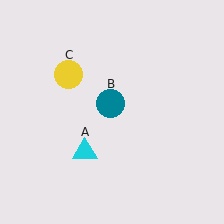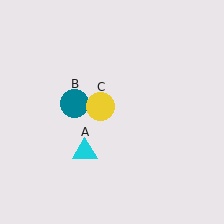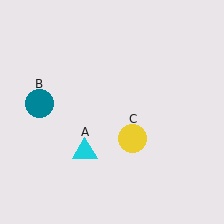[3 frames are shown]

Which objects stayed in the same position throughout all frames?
Cyan triangle (object A) remained stationary.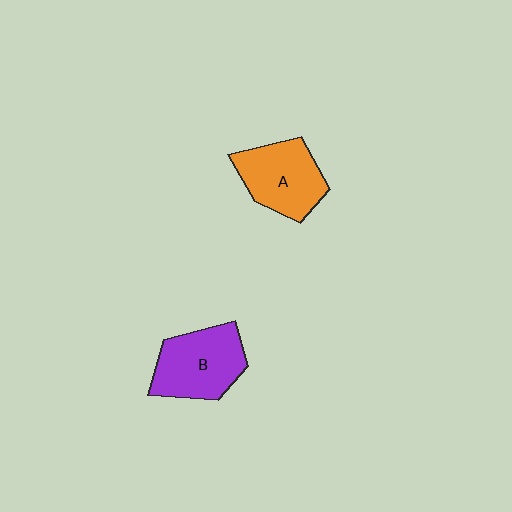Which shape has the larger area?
Shape B (purple).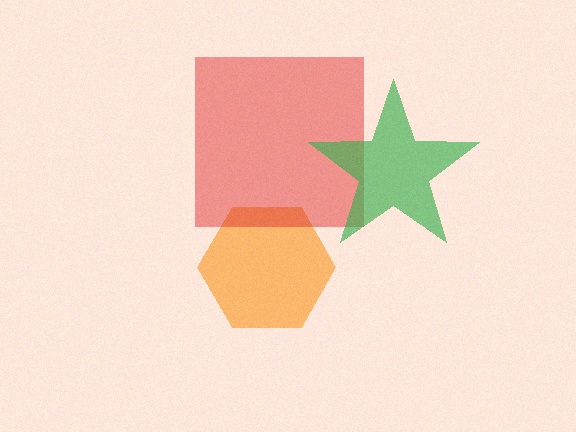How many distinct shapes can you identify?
There are 3 distinct shapes: an orange hexagon, a red square, a green star.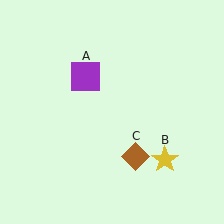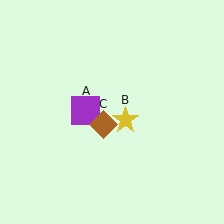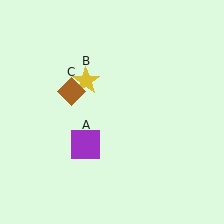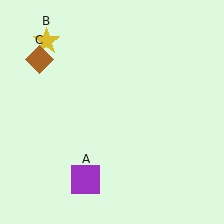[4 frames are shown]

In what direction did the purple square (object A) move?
The purple square (object A) moved down.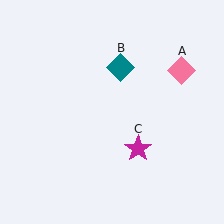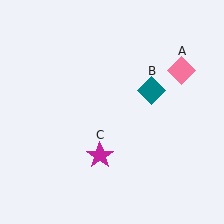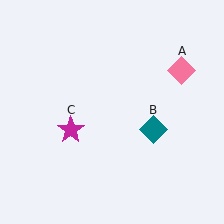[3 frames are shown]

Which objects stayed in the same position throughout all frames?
Pink diamond (object A) remained stationary.